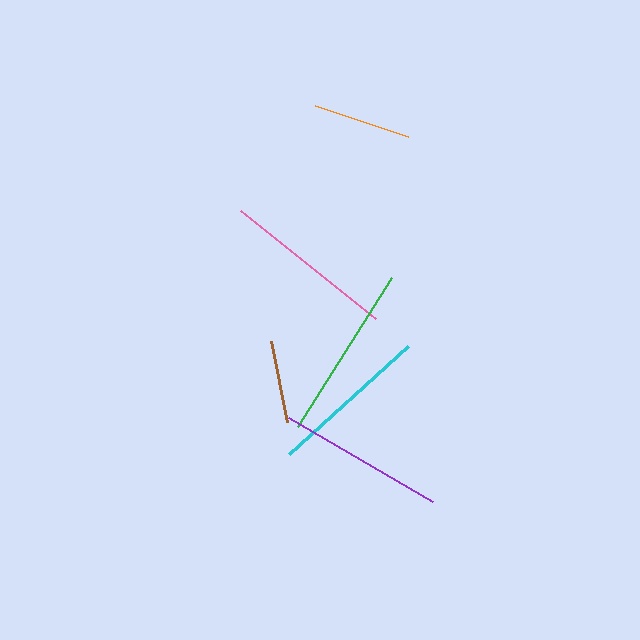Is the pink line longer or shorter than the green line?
The green line is longer than the pink line.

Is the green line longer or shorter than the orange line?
The green line is longer than the orange line.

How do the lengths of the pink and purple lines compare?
The pink and purple lines are approximately the same length.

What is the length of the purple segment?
The purple segment is approximately 167 pixels long.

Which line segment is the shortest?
The brown line is the shortest at approximately 82 pixels.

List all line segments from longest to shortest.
From longest to shortest: green, pink, purple, cyan, orange, brown.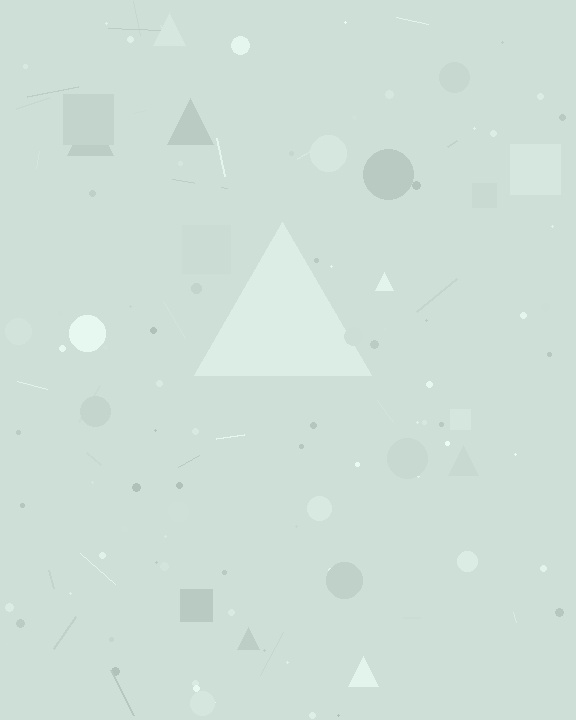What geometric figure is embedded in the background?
A triangle is embedded in the background.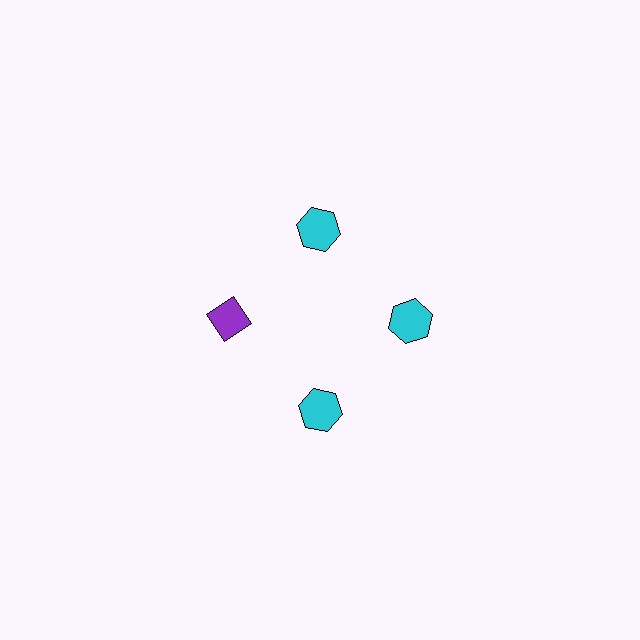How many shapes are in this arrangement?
There are 4 shapes arranged in a ring pattern.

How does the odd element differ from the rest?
It differs in both color (purple instead of cyan) and shape (diamond instead of hexagon).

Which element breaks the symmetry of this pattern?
The purple diamond at roughly the 9 o'clock position breaks the symmetry. All other shapes are cyan hexagons.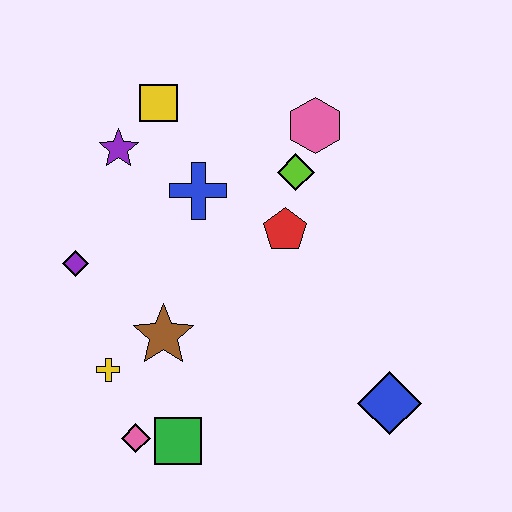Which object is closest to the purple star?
The yellow square is closest to the purple star.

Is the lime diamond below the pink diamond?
No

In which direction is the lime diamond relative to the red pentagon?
The lime diamond is above the red pentagon.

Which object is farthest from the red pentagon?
The pink diamond is farthest from the red pentagon.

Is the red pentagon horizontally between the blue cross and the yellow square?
No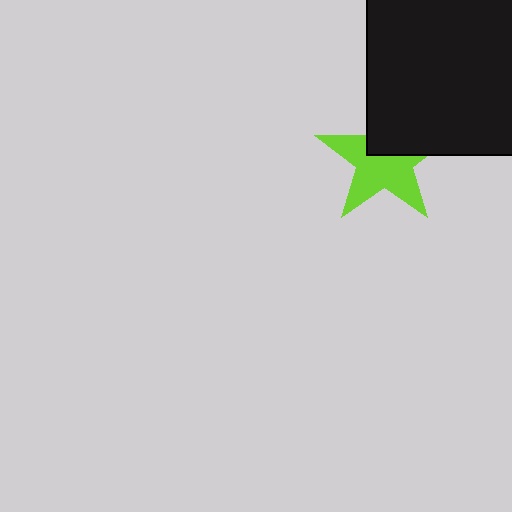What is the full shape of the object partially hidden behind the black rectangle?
The partially hidden object is a lime star.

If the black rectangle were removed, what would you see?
You would see the complete lime star.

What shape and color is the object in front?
The object in front is a black rectangle.